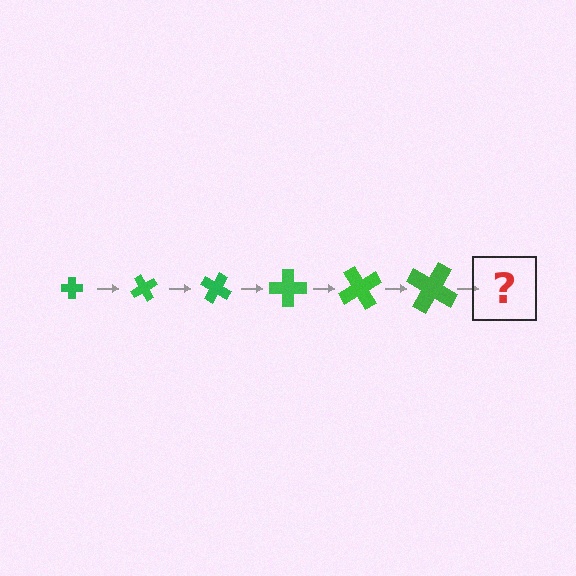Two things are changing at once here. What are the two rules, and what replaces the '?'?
The two rules are that the cross grows larger each step and it rotates 60 degrees each step. The '?' should be a cross, larger than the previous one and rotated 360 degrees from the start.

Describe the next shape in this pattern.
It should be a cross, larger than the previous one and rotated 360 degrees from the start.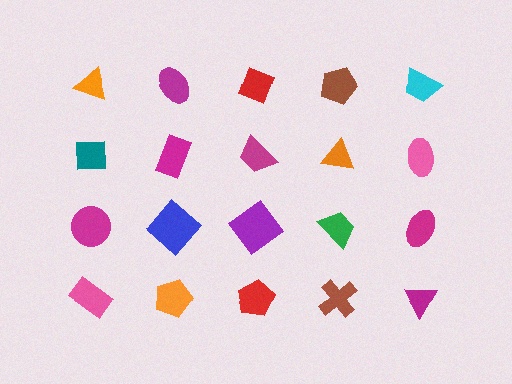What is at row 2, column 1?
A teal square.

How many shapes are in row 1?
5 shapes.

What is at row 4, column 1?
A pink rectangle.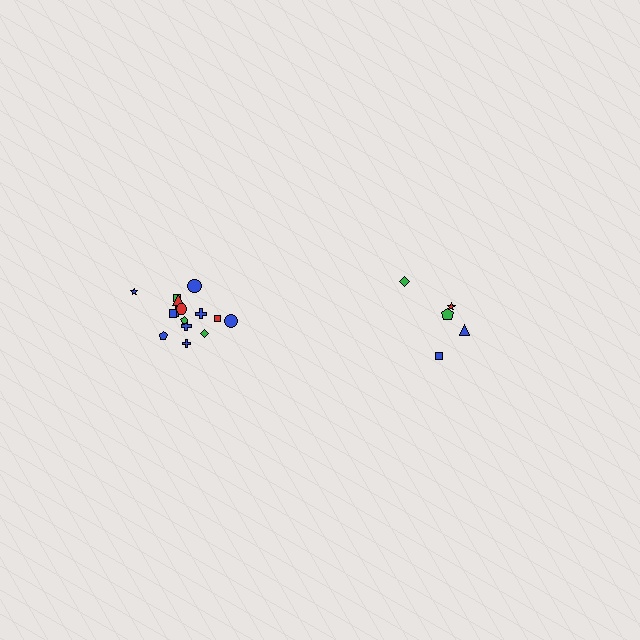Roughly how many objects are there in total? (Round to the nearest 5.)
Roughly 20 objects in total.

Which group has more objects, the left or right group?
The left group.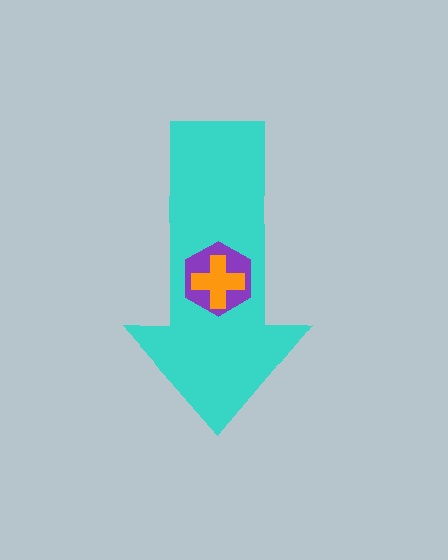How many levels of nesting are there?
3.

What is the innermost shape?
The orange cross.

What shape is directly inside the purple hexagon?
The orange cross.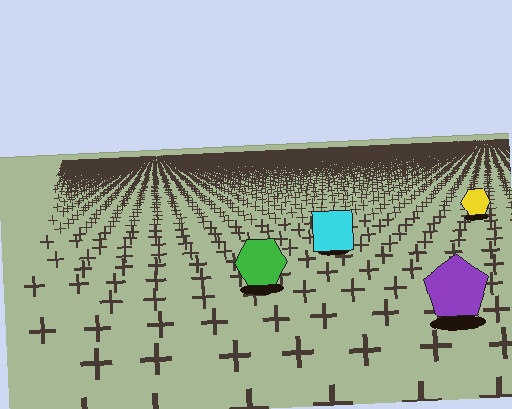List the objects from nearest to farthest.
From nearest to farthest: the purple pentagon, the green hexagon, the cyan square, the yellow hexagon.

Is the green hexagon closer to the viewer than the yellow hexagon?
Yes. The green hexagon is closer — you can tell from the texture gradient: the ground texture is coarser near it.